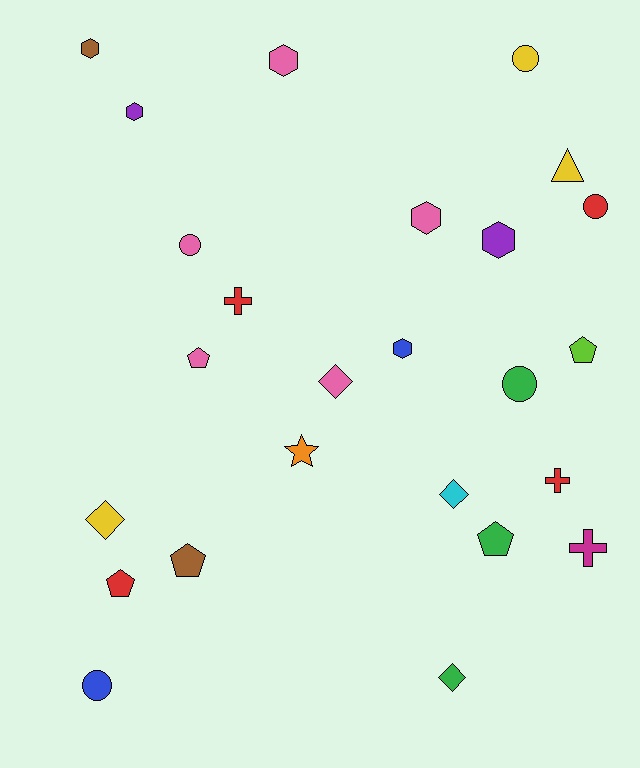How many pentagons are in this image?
There are 5 pentagons.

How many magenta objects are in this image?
There is 1 magenta object.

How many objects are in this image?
There are 25 objects.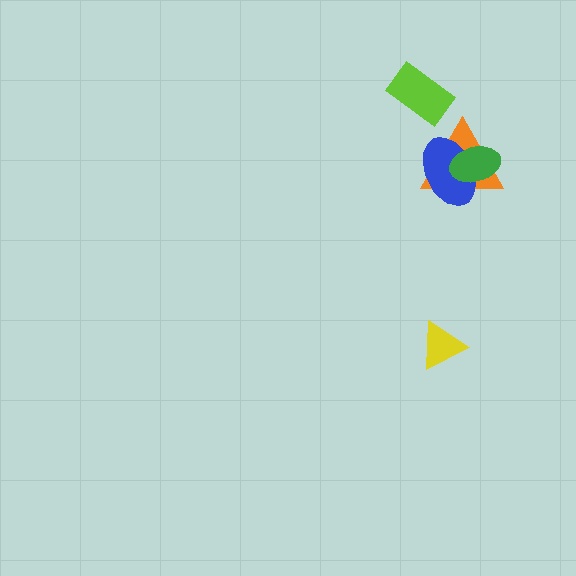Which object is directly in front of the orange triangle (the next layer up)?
The blue ellipse is directly in front of the orange triangle.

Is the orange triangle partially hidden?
Yes, it is partially covered by another shape.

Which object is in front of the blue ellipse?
The green ellipse is in front of the blue ellipse.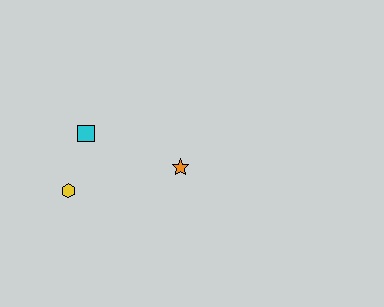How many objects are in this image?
There are 3 objects.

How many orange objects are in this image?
There is 1 orange object.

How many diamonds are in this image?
There are no diamonds.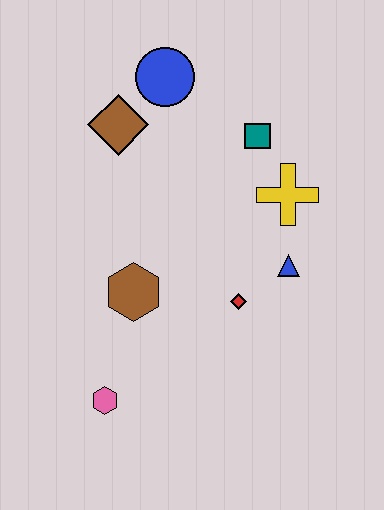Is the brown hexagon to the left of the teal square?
Yes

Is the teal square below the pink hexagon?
No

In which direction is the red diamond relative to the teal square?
The red diamond is below the teal square.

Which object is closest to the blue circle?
The brown diamond is closest to the blue circle.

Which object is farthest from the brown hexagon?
The blue circle is farthest from the brown hexagon.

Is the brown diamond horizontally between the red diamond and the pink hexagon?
Yes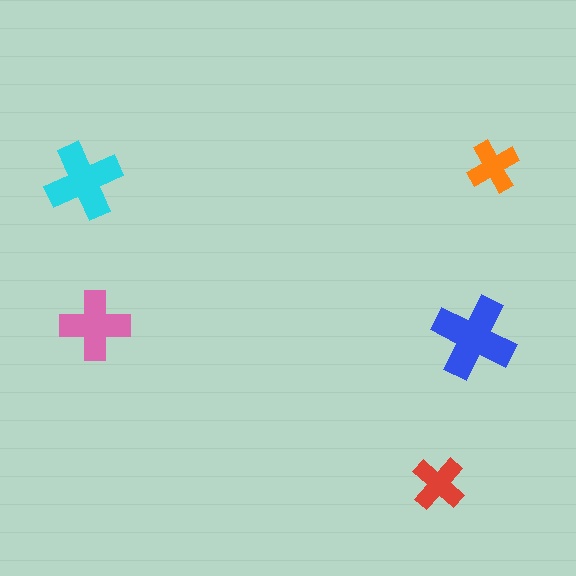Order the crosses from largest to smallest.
the blue one, the cyan one, the pink one, the red one, the orange one.